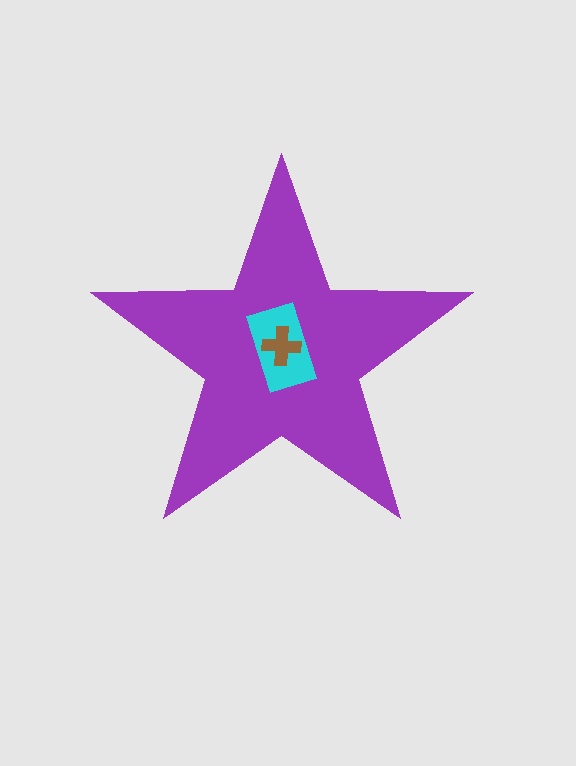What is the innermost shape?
The brown cross.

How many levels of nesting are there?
3.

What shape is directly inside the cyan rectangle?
The brown cross.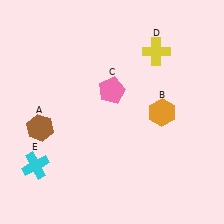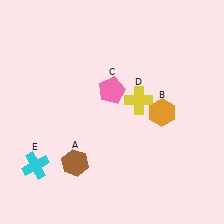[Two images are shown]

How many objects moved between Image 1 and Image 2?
2 objects moved between the two images.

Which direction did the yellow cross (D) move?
The yellow cross (D) moved down.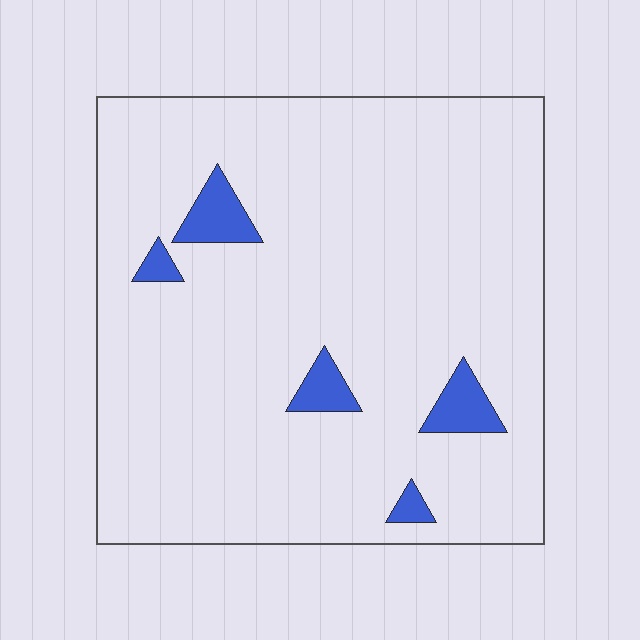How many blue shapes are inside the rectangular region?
5.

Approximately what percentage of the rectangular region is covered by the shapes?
Approximately 5%.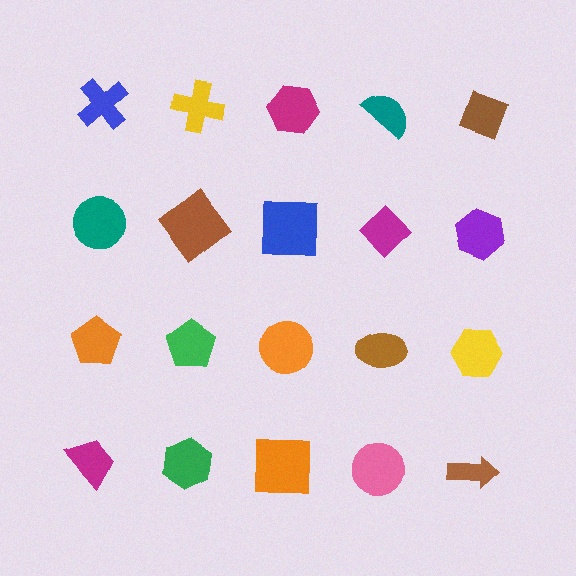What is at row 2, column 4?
A magenta diamond.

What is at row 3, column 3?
An orange circle.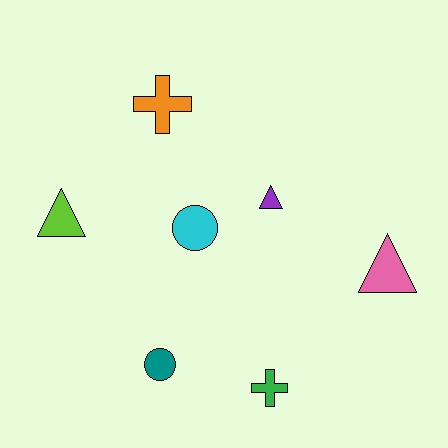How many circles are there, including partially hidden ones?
There are 2 circles.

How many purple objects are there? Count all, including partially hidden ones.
There is 1 purple object.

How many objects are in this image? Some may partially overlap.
There are 7 objects.